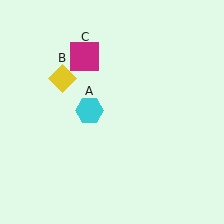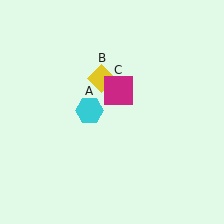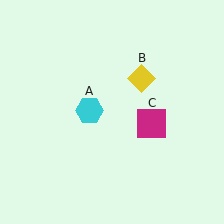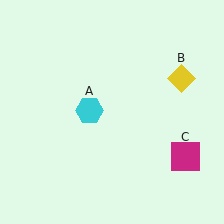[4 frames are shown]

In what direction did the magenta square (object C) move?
The magenta square (object C) moved down and to the right.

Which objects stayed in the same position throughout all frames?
Cyan hexagon (object A) remained stationary.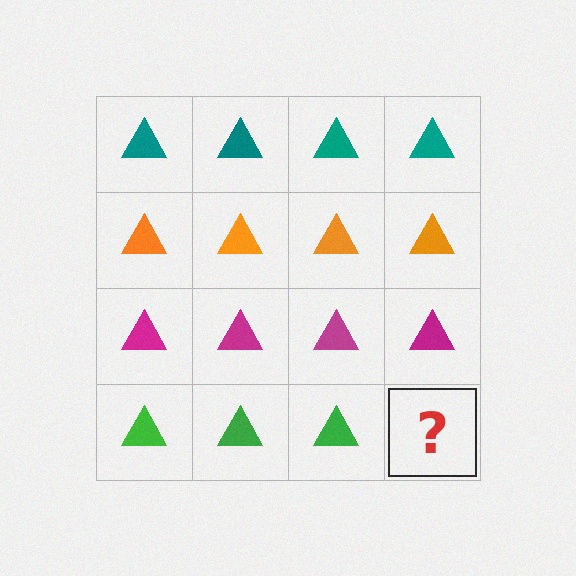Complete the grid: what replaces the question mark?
The question mark should be replaced with a green triangle.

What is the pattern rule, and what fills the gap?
The rule is that each row has a consistent color. The gap should be filled with a green triangle.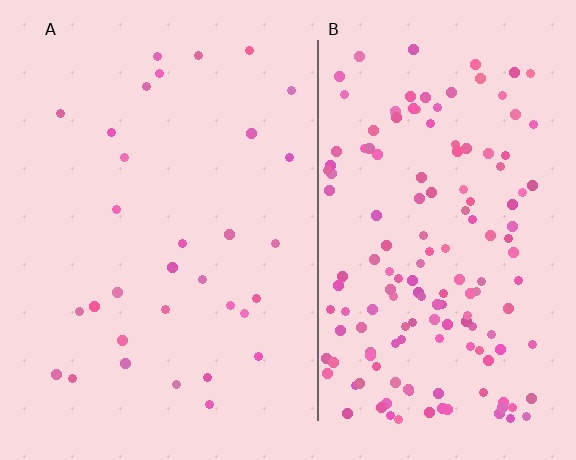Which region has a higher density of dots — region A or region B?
B (the right).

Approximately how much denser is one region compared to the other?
Approximately 5.0× — region B over region A.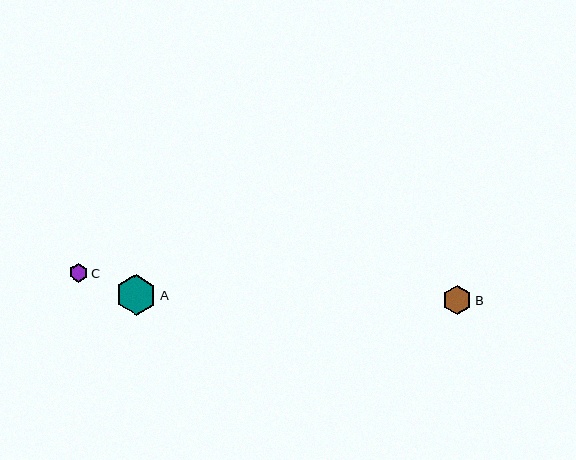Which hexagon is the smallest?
Hexagon C is the smallest with a size of approximately 19 pixels.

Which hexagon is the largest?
Hexagon A is the largest with a size of approximately 41 pixels.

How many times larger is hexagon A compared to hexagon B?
Hexagon A is approximately 1.4 times the size of hexagon B.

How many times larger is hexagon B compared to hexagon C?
Hexagon B is approximately 1.5 times the size of hexagon C.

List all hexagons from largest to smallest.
From largest to smallest: A, B, C.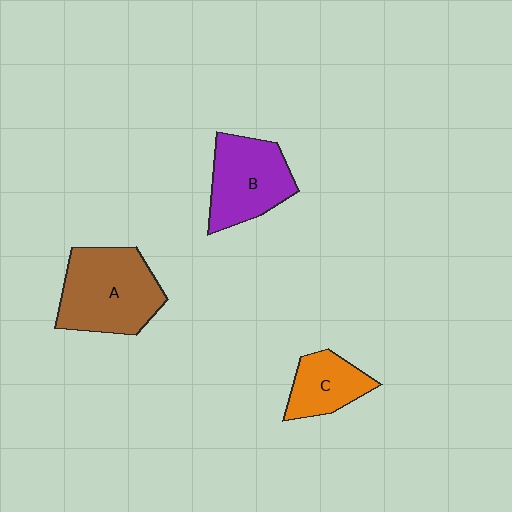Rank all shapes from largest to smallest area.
From largest to smallest: A (brown), B (purple), C (orange).